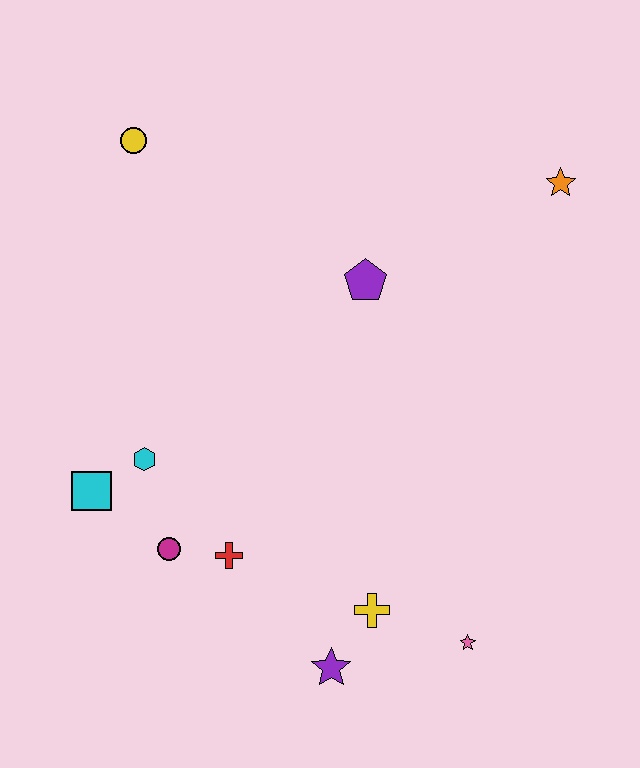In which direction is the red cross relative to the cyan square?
The red cross is to the right of the cyan square.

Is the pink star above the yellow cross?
No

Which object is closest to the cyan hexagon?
The cyan square is closest to the cyan hexagon.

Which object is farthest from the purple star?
The yellow circle is farthest from the purple star.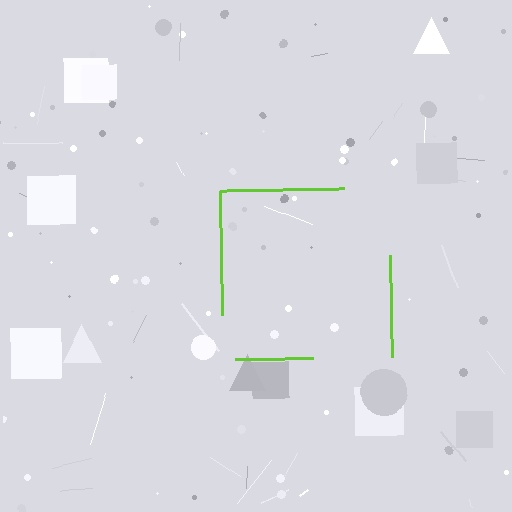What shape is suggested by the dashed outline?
The dashed outline suggests a square.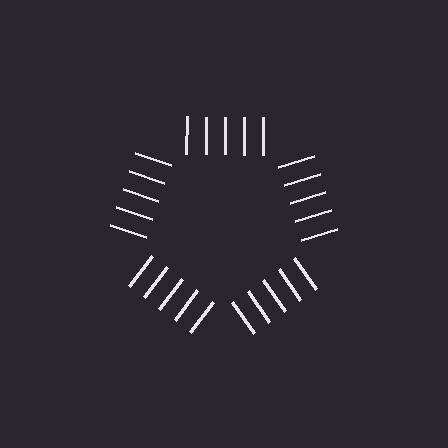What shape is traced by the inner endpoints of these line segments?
An illusory pentagon — the line segments terminate on its edges but no continuous stroke is drawn.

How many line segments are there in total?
25 — 5 along each of the 5 edges.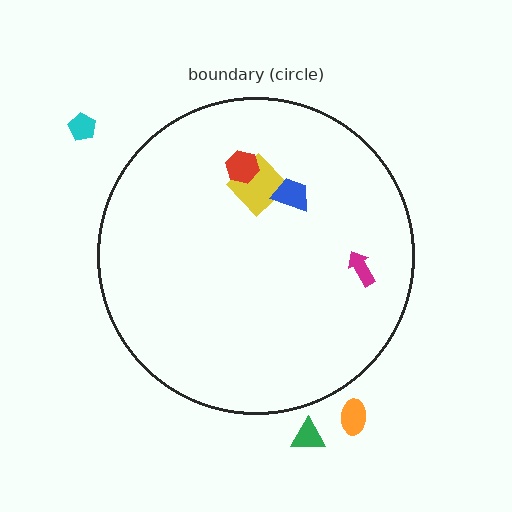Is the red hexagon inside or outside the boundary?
Inside.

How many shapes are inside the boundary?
4 inside, 3 outside.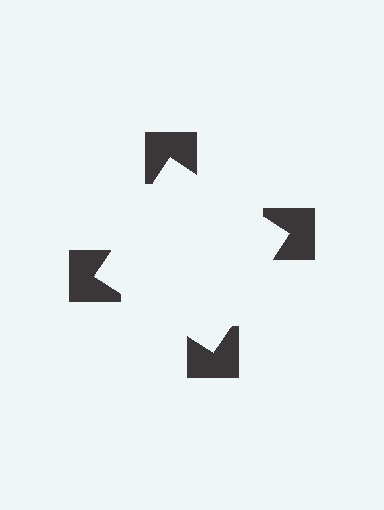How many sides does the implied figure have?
4 sides.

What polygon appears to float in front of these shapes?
An illusory square — its edges are inferred from the aligned wedge cuts in the notched squares, not physically drawn.